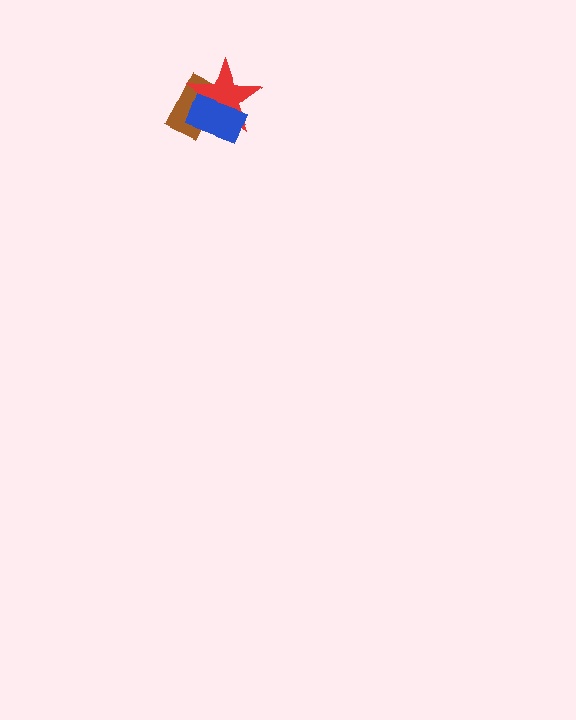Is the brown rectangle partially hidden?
Yes, it is partially covered by another shape.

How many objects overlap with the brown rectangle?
2 objects overlap with the brown rectangle.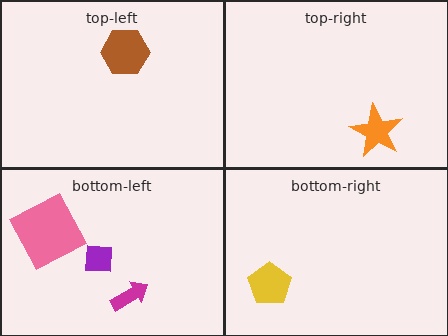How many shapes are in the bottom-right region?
1.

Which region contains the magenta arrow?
The bottom-left region.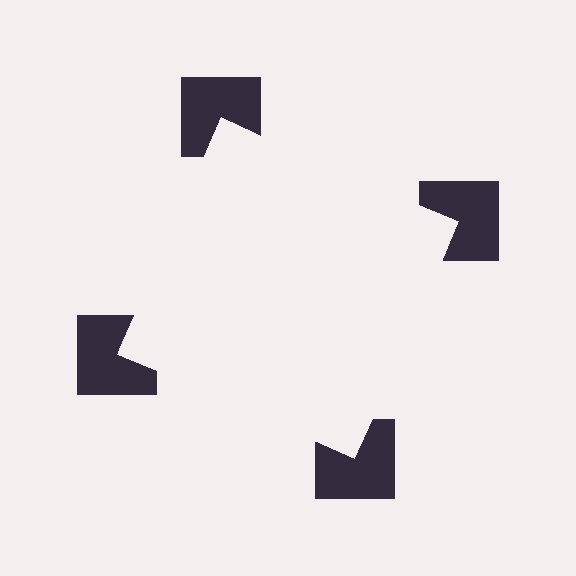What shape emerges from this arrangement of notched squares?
An illusory square — its edges are inferred from the aligned wedge cuts in the notched squares, not physically drawn.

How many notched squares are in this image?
There are 4 — one at each vertex of the illusory square.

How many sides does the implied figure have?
4 sides.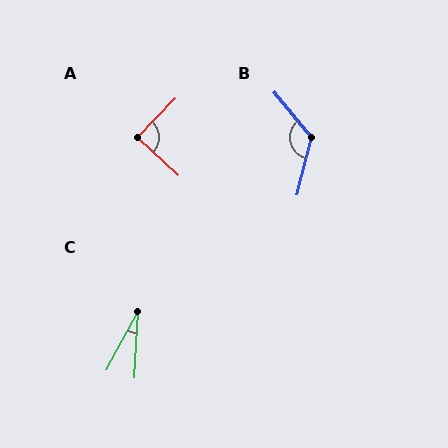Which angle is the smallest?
C, at approximately 25 degrees.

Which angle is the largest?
B, at approximately 126 degrees.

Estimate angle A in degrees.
Approximately 88 degrees.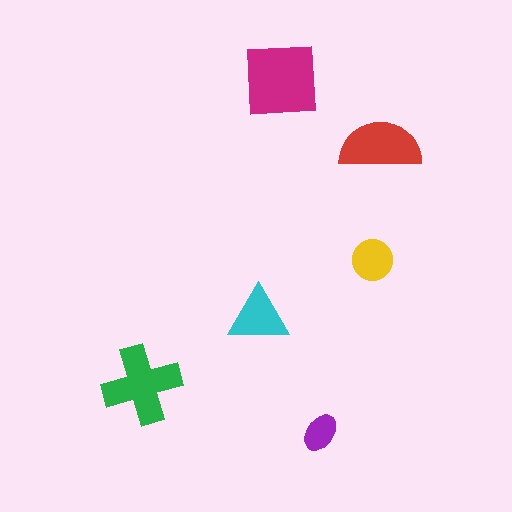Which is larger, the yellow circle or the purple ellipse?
The yellow circle.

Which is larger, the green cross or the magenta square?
The magenta square.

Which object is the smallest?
The purple ellipse.